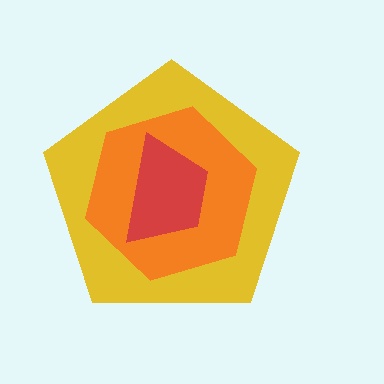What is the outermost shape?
The yellow pentagon.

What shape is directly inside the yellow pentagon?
The orange hexagon.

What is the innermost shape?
The red trapezoid.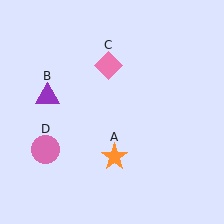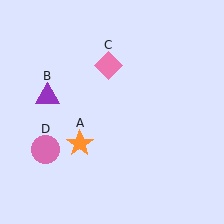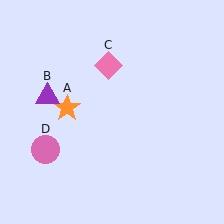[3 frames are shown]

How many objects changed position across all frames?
1 object changed position: orange star (object A).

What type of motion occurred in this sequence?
The orange star (object A) rotated clockwise around the center of the scene.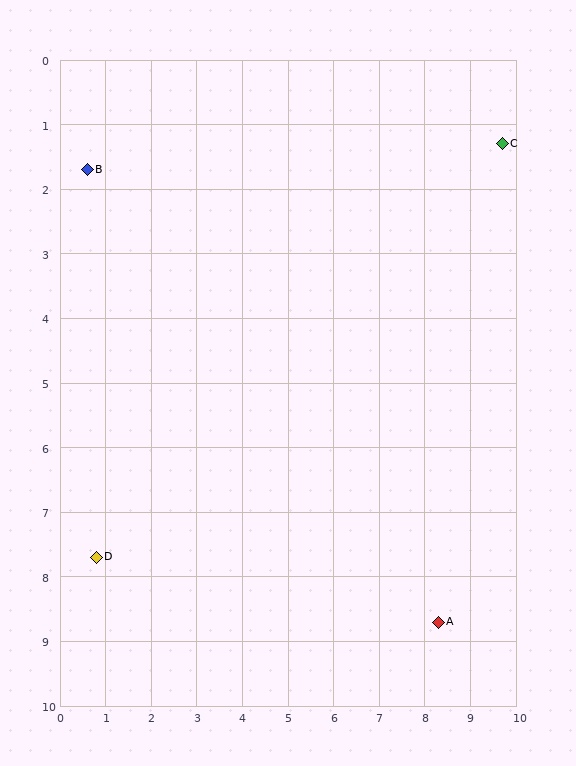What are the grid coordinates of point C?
Point C is at approximately (9.7, 1.3).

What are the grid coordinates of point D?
Point D is at approximately (0.8, 7.7).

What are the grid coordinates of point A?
Point A is at approximately (8.3, 8.7).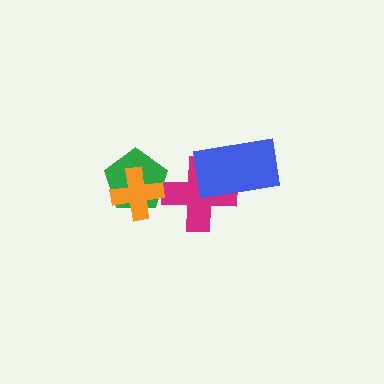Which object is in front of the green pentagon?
The orange cross is in front of the green pentagon.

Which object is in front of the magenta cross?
The blue rectangle is in front of the magenta cross.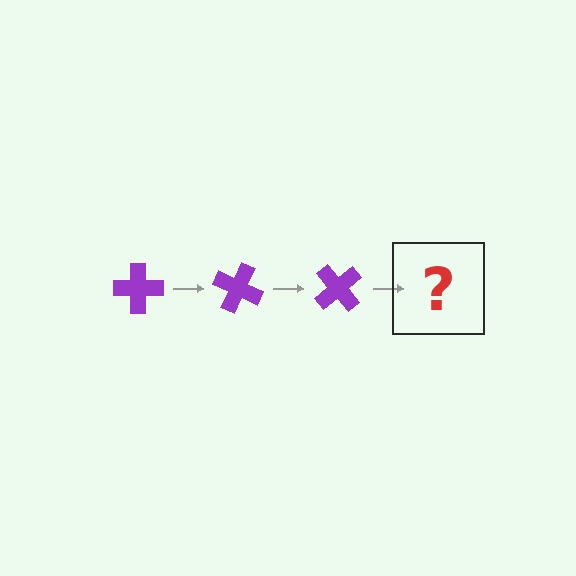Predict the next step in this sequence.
The next step is a purple cross rotated 75 degrees.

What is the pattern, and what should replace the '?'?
The pattern is that the cross rotates 25 degrees each step. The '?' should be a purple cross rotated 75 degrees.